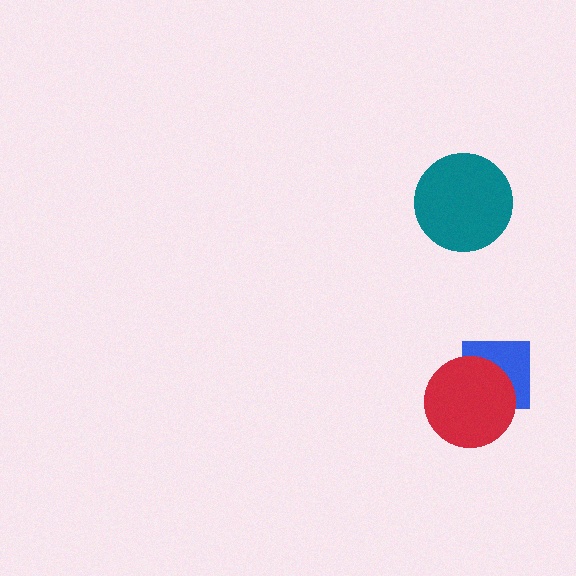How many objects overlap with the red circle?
1 object overlaps with the red circle.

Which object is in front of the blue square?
The red circle is in front of the blue square.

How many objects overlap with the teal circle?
0 objects overlap with the teal circle.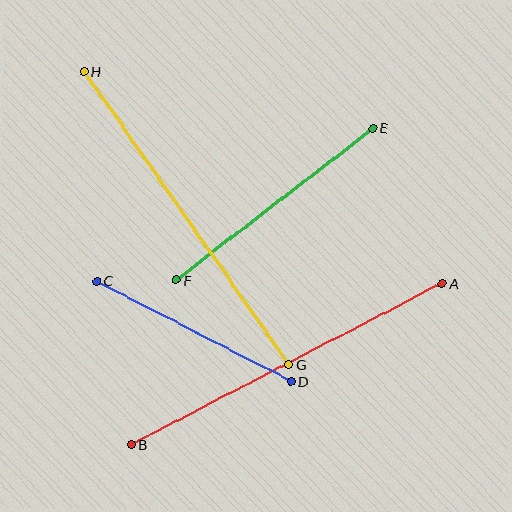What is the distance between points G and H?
The distance is approximately 358 pixels.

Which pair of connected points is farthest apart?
Points G and H are farthest apart.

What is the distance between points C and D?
The distance is approximately 219 pixels.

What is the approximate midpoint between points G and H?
The midpoint is at approximately (186, 218) pixels.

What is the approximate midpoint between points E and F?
The midpoint is at approximately (274, 204) pixels.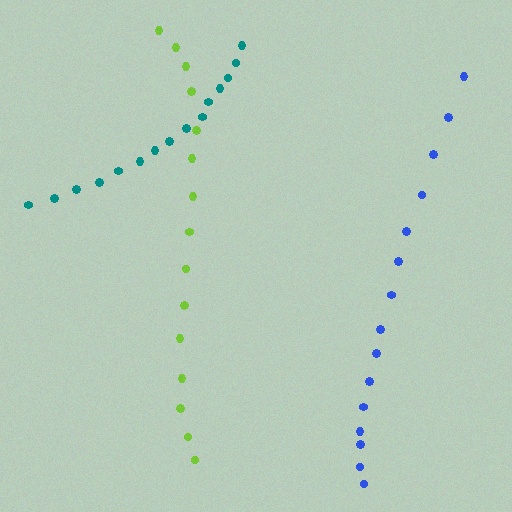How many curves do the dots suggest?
There are 3 distinct paths.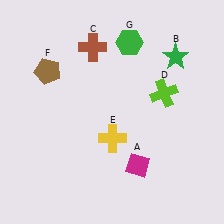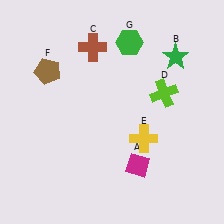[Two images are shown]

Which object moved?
The yellow cross (E) moved right.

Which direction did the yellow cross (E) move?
The yellow cross (E) moved right.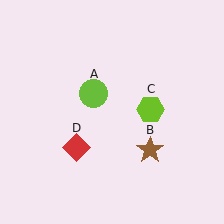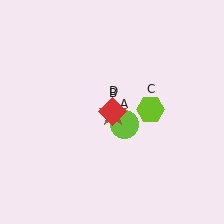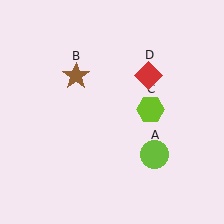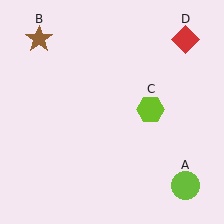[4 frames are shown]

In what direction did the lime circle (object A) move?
The lime circle (object A) moved down and to the right.